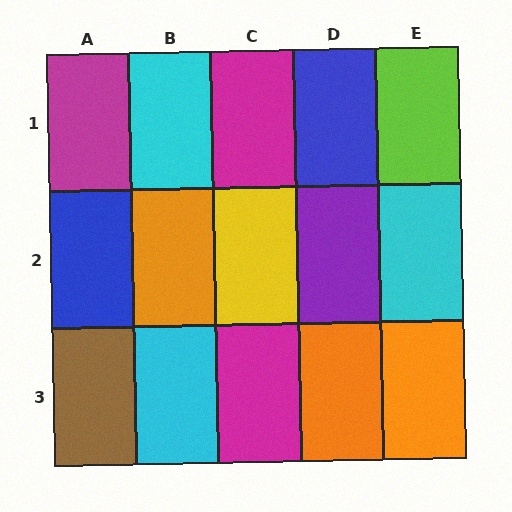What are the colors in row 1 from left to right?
Magenta, cyan, magenta, blue, lime.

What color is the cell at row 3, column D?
Orange.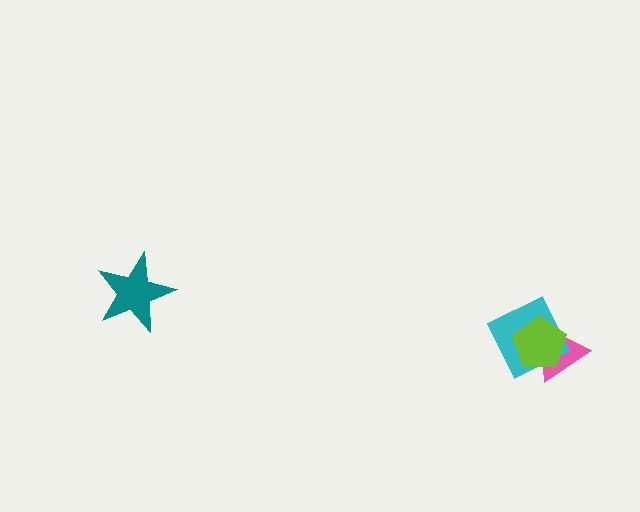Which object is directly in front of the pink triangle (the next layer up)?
The cyan square is directly in front of the pink triangle.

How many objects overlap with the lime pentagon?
2 objects overlap with the lime pentagon.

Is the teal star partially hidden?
No, no other shape covers it.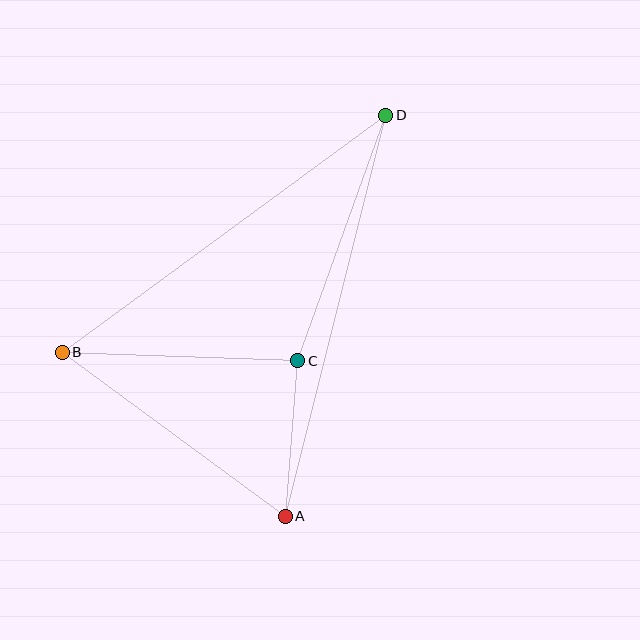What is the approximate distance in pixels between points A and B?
The distance between A and B is approximately 277 pixels.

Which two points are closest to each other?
Points A and C are closest to each other.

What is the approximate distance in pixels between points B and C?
The distance between B and C is approximately 236 pixels.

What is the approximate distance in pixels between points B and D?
The distance between B and D is approximately 401 pixels.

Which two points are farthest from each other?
Points A and D are farthest from each other.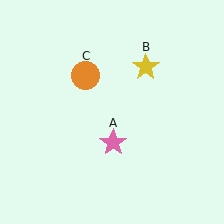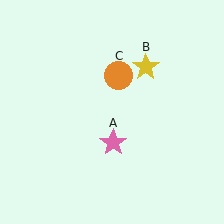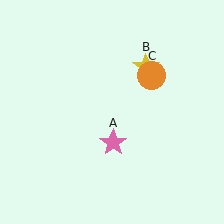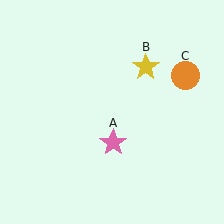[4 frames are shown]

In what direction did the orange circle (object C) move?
The orange circle (object C) moved right.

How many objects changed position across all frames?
1 object changed position: orange circle (object C).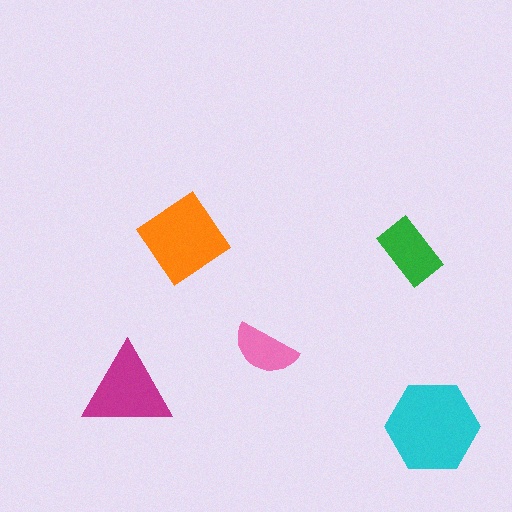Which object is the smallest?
The pink semicircle.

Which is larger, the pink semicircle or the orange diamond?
The orange diamond.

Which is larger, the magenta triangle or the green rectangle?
The magenta triangle.